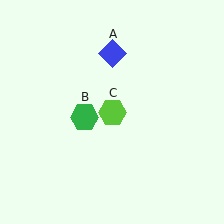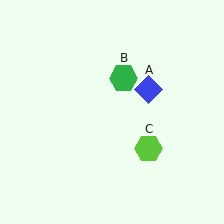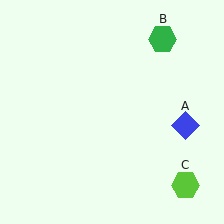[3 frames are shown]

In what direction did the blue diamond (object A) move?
The blue diamond (object A) moved down and to the right.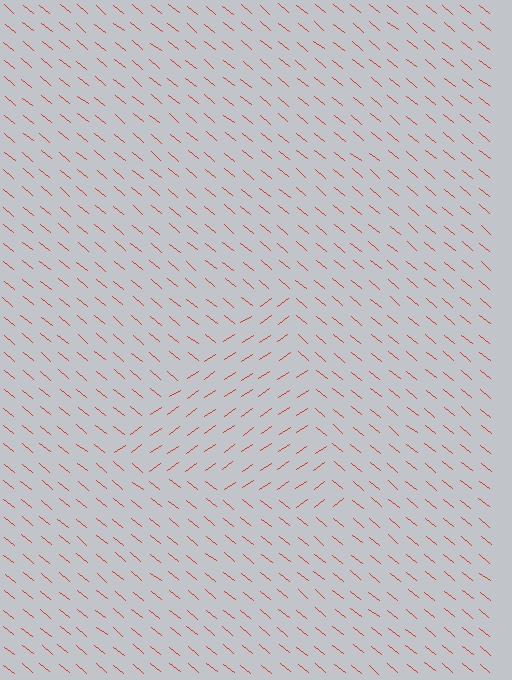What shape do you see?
I see a triangle.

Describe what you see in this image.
The image is filled with small red line segments. A triangle region in the image has lines oriented differently from the surrounding lines, creating a visible texture boundary.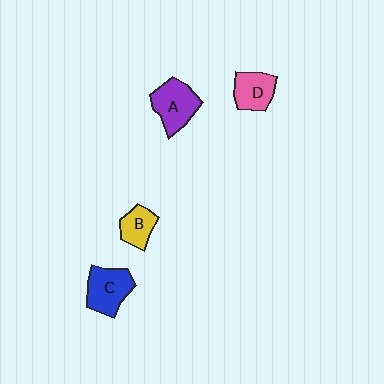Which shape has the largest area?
Shape A (purple).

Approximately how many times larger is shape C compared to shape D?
Approximately 1.2 times.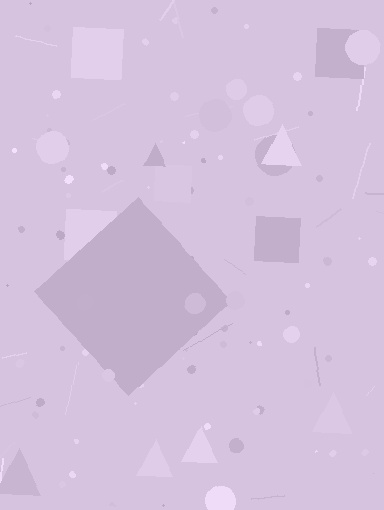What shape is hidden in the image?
A diamond is hidden in the image.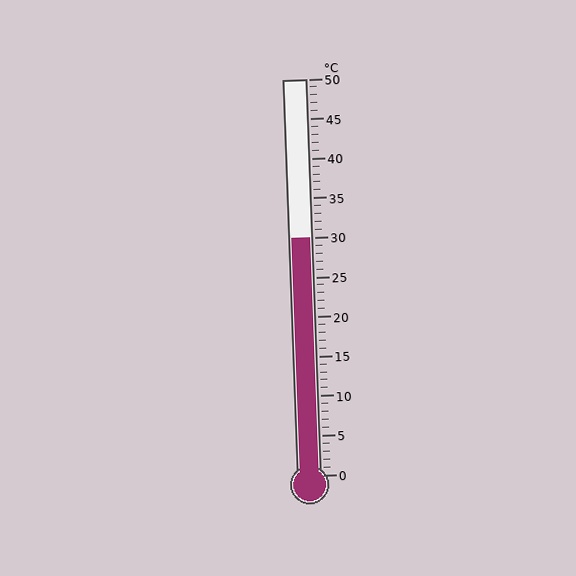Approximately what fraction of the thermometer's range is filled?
The thermometer is filled to approximately 60% of its range.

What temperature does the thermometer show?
The thermometer shows approximately 30°C.